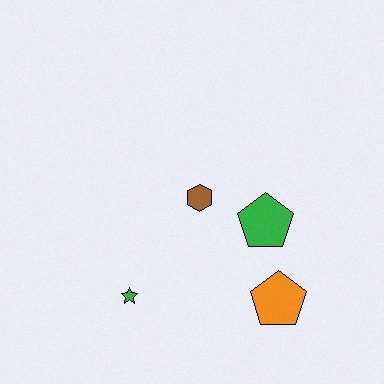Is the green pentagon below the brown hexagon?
Yes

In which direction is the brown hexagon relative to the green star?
The brown hexagon is above the green star.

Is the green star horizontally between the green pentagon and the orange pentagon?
No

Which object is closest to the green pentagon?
The brown hexagon is closest to the green pentagon.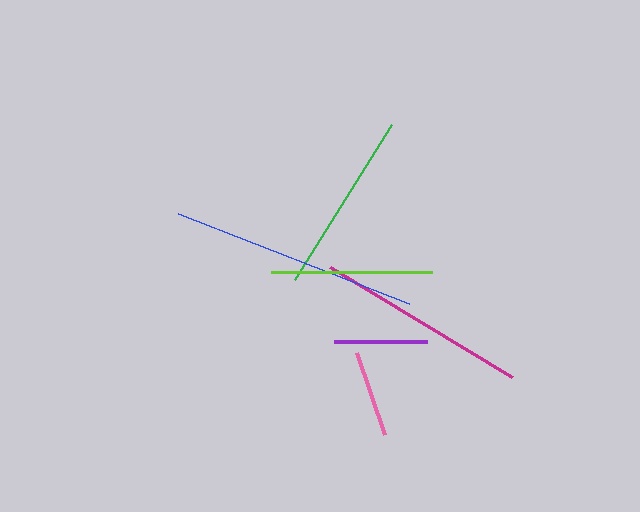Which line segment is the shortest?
The pink line is the shortest at approximately 87 pixels.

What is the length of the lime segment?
The lime segment is approximately 161 pixels long.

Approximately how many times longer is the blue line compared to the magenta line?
The blue line is approximately 1.2 times the length of the magenta line.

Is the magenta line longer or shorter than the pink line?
The magenta line is longer than the pink line.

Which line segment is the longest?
The blue line is the longest at approximately 248 pixels.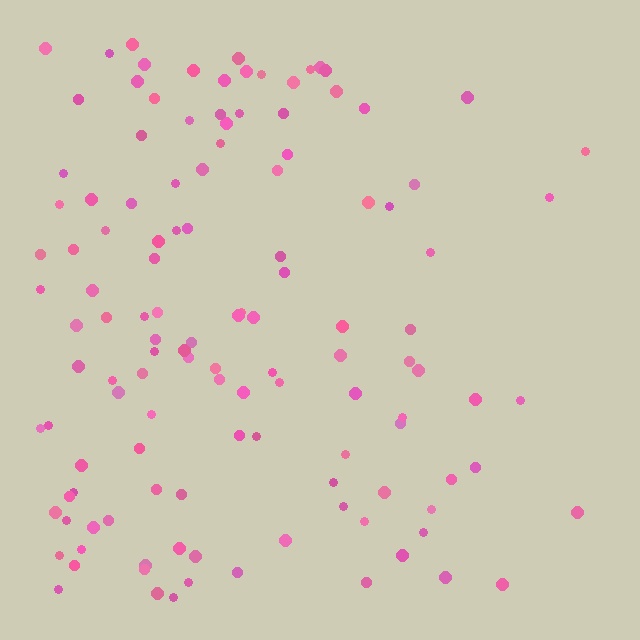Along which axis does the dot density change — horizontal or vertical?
Horizontal.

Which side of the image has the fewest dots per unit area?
The right.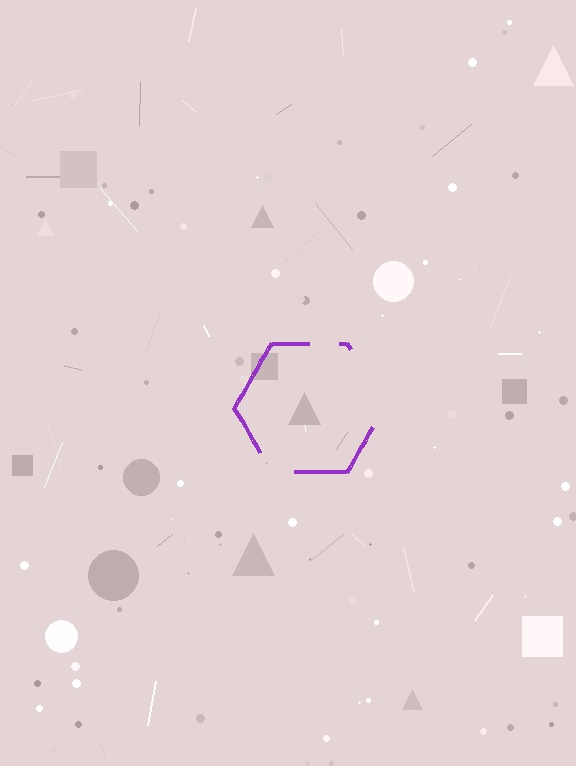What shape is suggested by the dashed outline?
The dashed outline suggests a hexagon.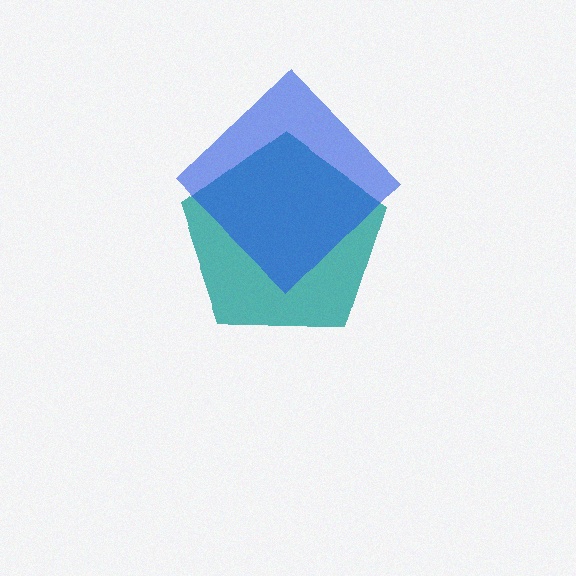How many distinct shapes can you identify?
There are 2 distinct shapes: a teal pentagon, a blue diamond.